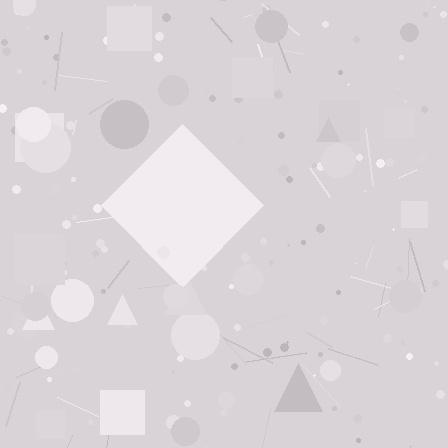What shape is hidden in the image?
A diamond is hidden in the image.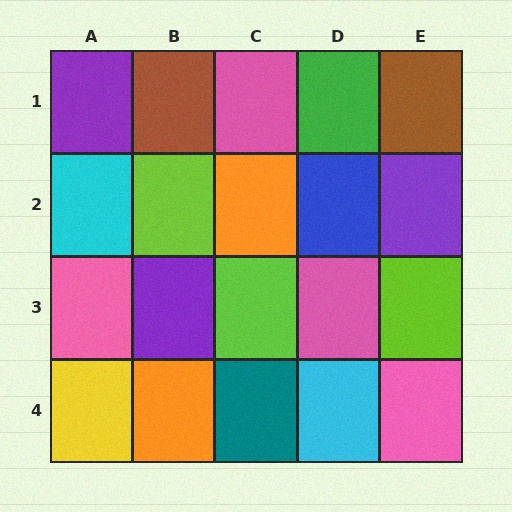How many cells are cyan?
2 cells are cyan.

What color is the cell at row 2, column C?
Orange.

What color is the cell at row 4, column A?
Yellow.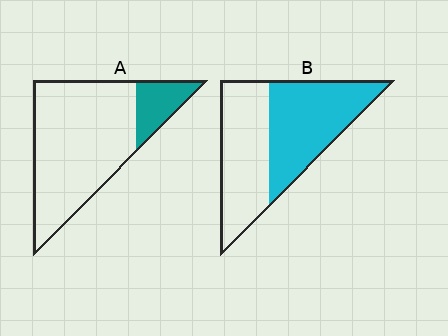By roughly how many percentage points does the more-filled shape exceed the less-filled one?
By roughly 35 percentage points (B over A).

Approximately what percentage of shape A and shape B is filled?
A is approximately 15% and B is approximately 50%.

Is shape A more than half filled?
No.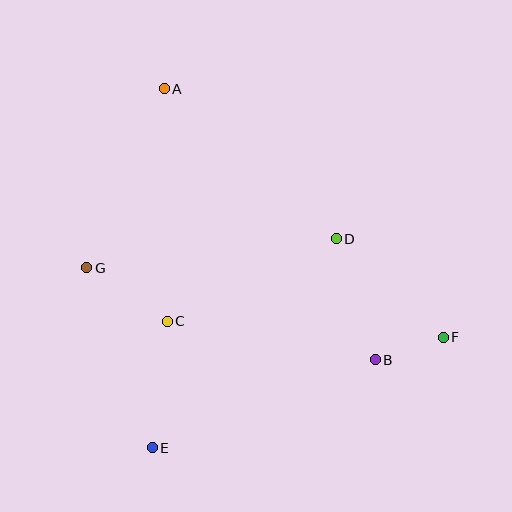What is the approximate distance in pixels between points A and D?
The distance between A and D is approximately 228 pixels.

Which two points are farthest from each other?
Points A and F are farthest from each other.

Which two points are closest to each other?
Points B and F are closest to each other.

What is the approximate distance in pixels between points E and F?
The distance between E and F is approximately 311 pixels.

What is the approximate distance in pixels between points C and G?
The distance between C and G is approximately 96 pixels.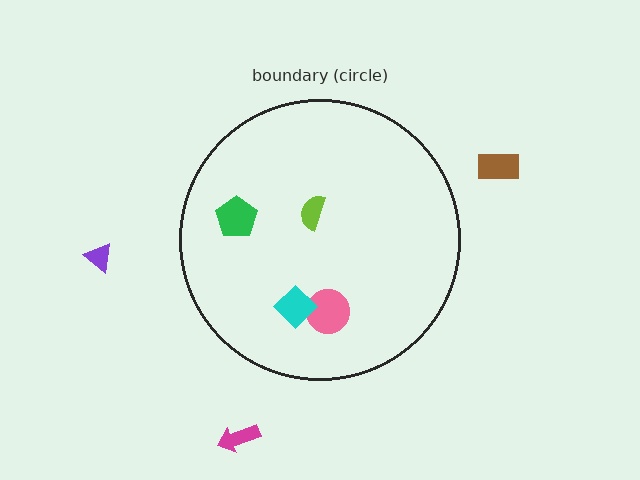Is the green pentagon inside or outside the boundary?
Inside.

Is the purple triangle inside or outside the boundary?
Outside.